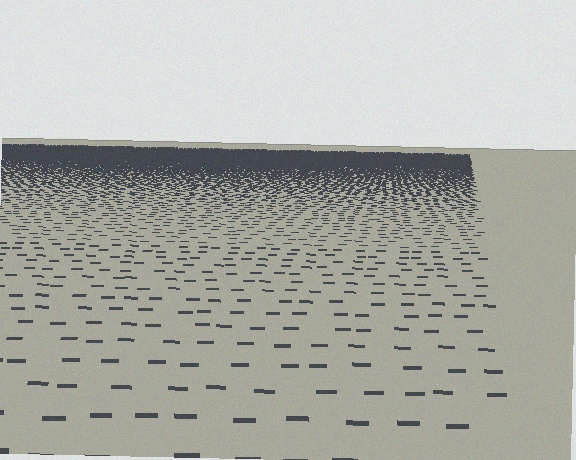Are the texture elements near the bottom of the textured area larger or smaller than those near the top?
Larger. Near the bottom, elements are closer to the viewer and appear at a bigger on-screen size.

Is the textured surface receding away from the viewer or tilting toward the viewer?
The surface is receding away from the viewer. Texture elements get smaller and denser toward the top.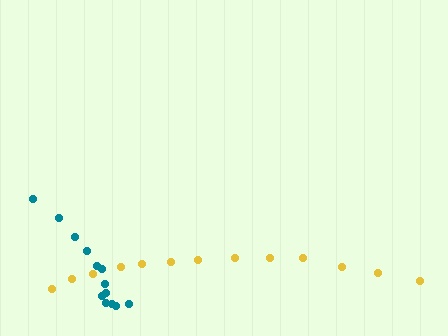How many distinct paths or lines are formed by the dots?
There are 2 distinct paths.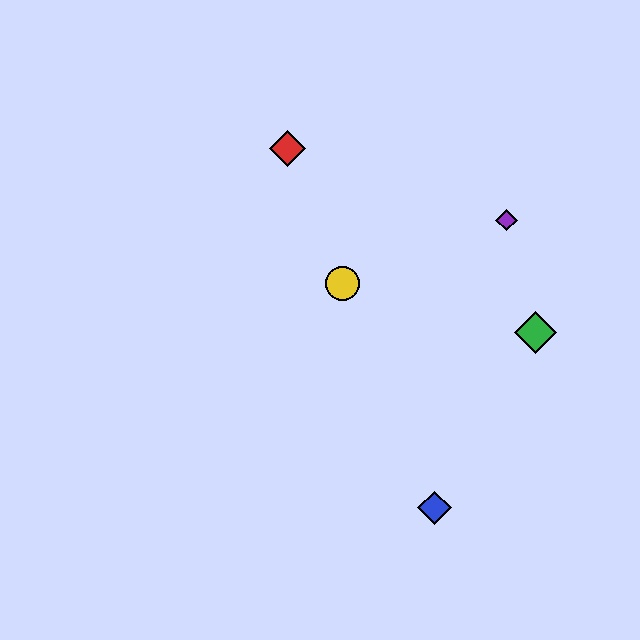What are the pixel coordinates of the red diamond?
The red diamond is at (287, 148).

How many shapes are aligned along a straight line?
3 shapes (the red diamond, the blue diamond, the yellow circle) are aligned along a straight line.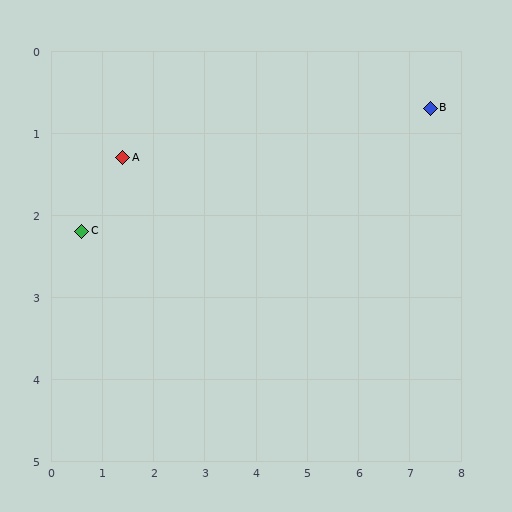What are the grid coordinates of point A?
Point A is at approximately (1.4, 1.3).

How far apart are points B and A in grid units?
Points B and A are about 6.0 grid units apart.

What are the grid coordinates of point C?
Point C is at approximately (0.6, 2.2).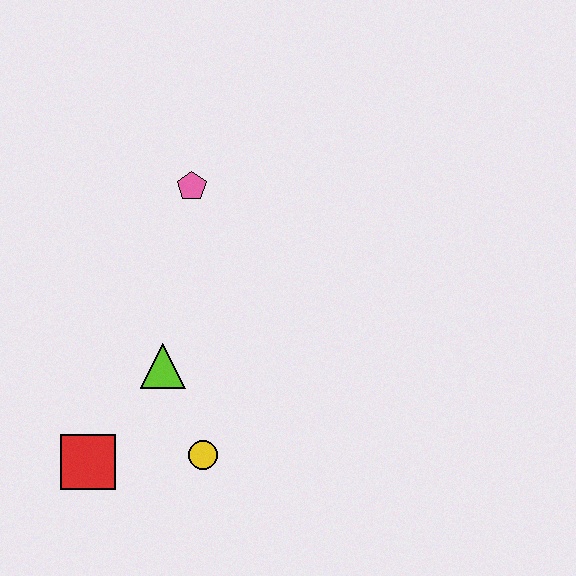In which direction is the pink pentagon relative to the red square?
The pink pentagon is above the red square.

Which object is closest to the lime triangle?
The yellow circle is closest to the lime triangle.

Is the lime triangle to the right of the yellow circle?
No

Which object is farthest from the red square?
The pink pentagon is farthest from the red square.